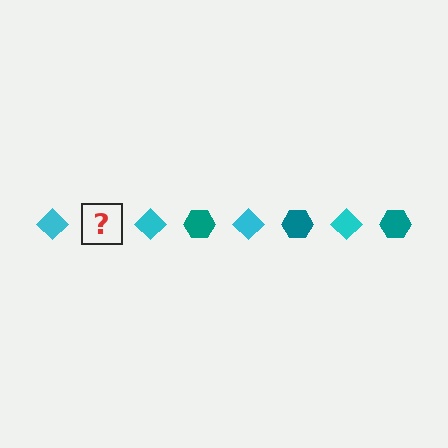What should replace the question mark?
The question mark should be replaced with a teal hexagon.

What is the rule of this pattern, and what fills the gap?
The rule is that the pattern alternates between cyan diamond and teal hexagon. The gap should be filled with a teal hexagon.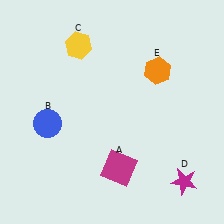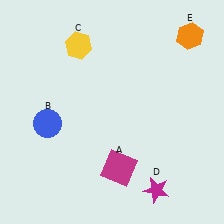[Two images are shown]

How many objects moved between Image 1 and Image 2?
2 objects moved between the two images.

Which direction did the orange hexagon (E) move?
The orange hexagon (E) moved up.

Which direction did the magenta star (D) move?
The magenta star (D) moved left.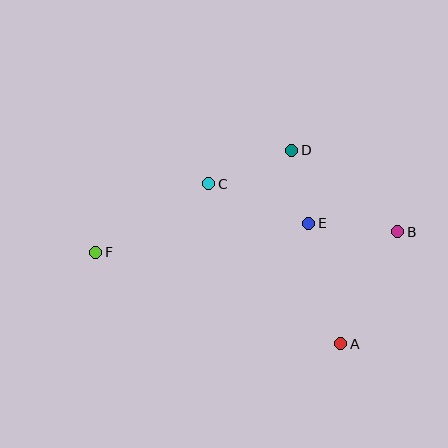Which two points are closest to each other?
Points D and E are closest to each other.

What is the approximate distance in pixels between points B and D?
The distance between B and D is approximately 134 pixels.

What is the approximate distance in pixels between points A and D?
The distance between A and D is approximately 200 pixels.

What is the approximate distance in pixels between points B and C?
The distance between B and C is approximately 195 pixels.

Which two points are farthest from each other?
Points B and F are farthest from each other.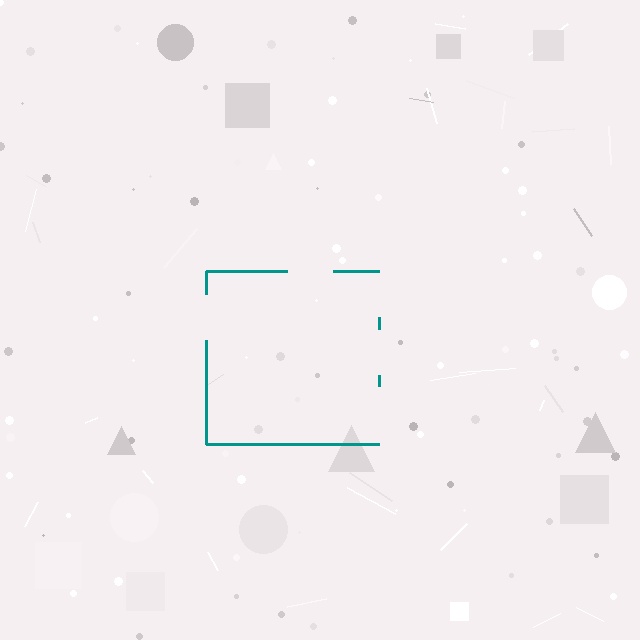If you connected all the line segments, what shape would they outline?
They would outline a square.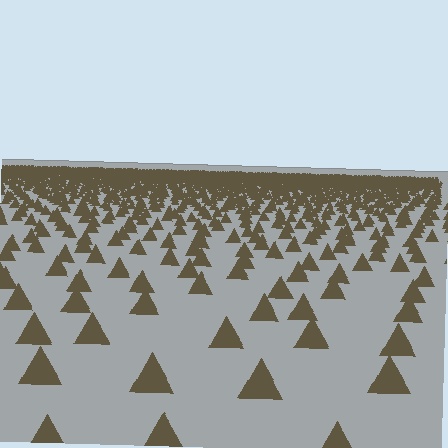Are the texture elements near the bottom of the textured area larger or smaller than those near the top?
Larger. Near the bottom, elements are closer to the viewer and appear at a bigger on-screen size.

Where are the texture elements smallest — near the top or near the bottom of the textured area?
Near the top.